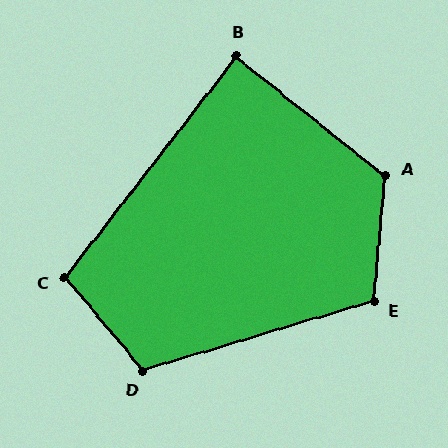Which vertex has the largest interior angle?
A, at approximately 123 degrees.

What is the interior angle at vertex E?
Approximately 112 degrees (obtuse).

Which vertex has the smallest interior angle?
B, at approximately 89 degrees.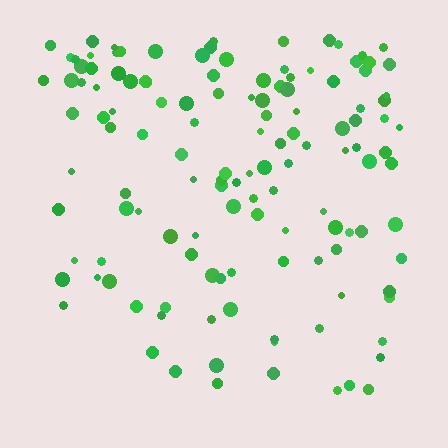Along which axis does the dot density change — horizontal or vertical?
Vertical.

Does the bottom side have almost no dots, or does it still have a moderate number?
Still a moderate number, just noticeably fewer than the top.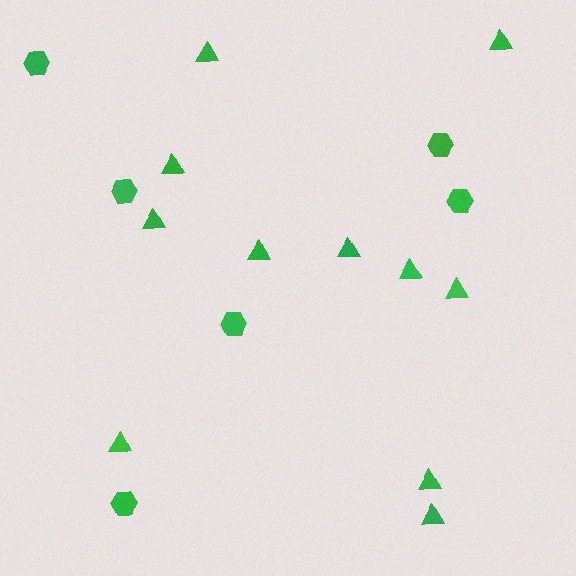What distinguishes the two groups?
There are 2 groups: one group of hexagons (6) and one group of triangles (11).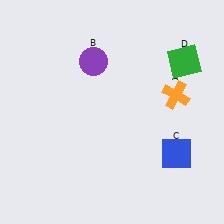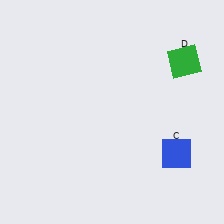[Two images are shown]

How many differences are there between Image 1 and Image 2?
There are 2 differences between the two images.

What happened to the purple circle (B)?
The purple circle (B) was removed in Image 2. It was in the top-left area of Image 1.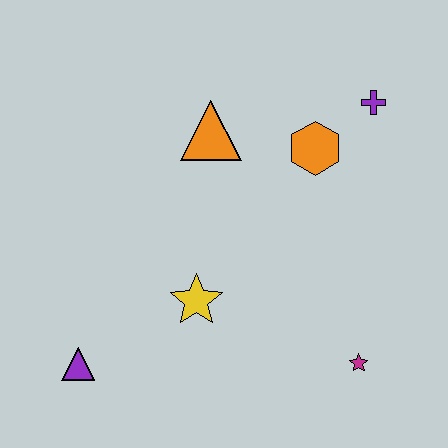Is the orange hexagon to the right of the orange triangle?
Yes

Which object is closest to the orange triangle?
The orange hexagon is closest to the orange triangle.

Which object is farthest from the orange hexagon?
The purple triangle is farthest from the orange hexagon.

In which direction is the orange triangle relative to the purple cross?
The orange triangle is to the left of the purple cross.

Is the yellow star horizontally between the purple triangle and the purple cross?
Yes